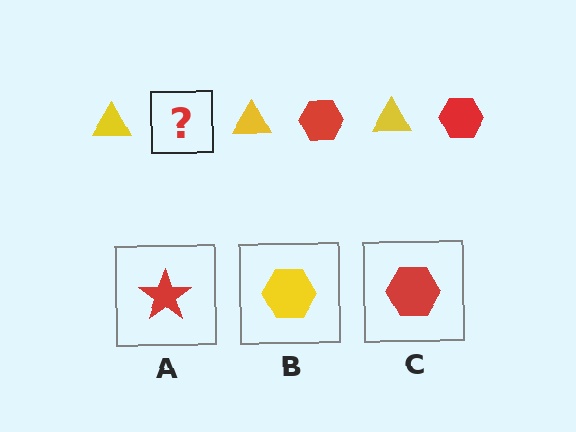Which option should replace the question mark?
Option C.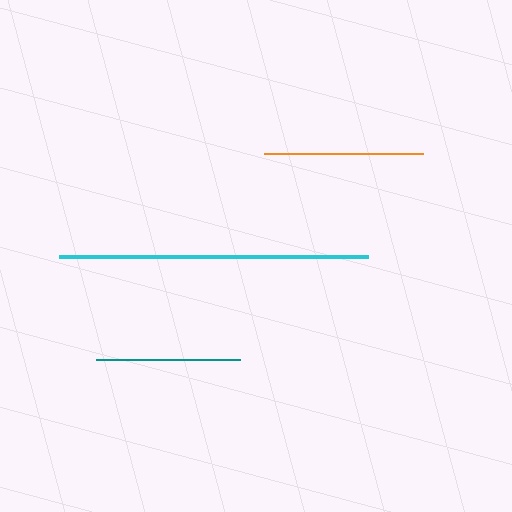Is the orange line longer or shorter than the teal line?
The orange line is longer than the teal line.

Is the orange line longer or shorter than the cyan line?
The cyan line is longer than the orange line.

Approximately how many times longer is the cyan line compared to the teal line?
The cyan line is approximately 2.1 times the length of the teal line.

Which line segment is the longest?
The cyan line is the longest at approximately 308 pixels.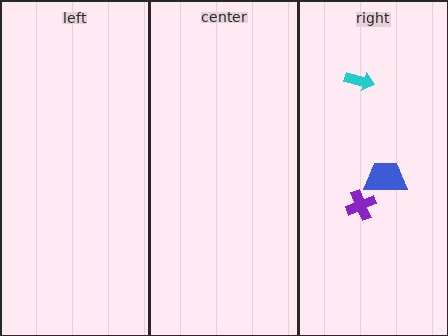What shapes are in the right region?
The cyan arrow, the blue trapezoid, the purple cross.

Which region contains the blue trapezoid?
The right region.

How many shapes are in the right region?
3.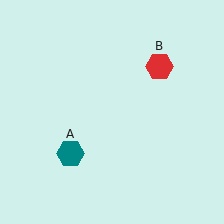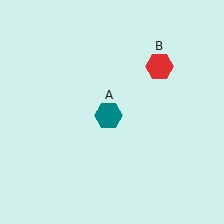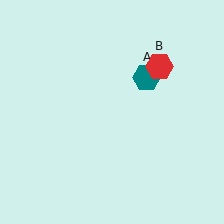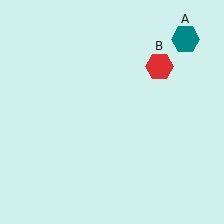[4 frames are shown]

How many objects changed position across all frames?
1 object changed position: teal hexagon (object A).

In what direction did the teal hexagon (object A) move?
The teal hexagon (object A) moved up and to the right.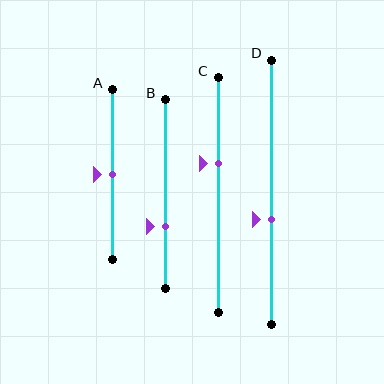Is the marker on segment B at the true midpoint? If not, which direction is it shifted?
No, the marker on segment B is shifted downward by about 17% of the segment length.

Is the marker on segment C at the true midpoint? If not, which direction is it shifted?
No, the marker on segment C is shifted upward by about 13% of the segment length.